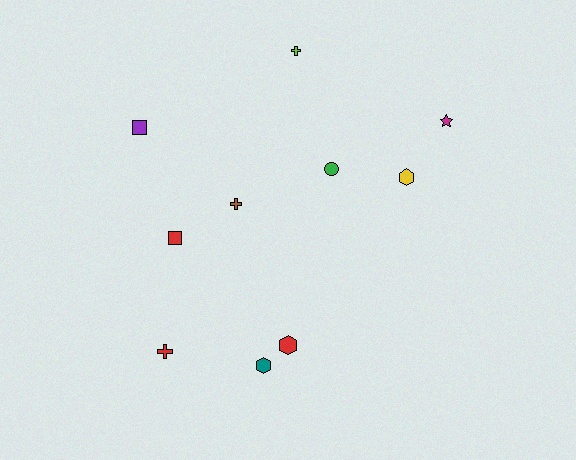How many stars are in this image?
There is 1 star.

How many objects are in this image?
There are 10 objects.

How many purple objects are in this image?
There is 1 purple object.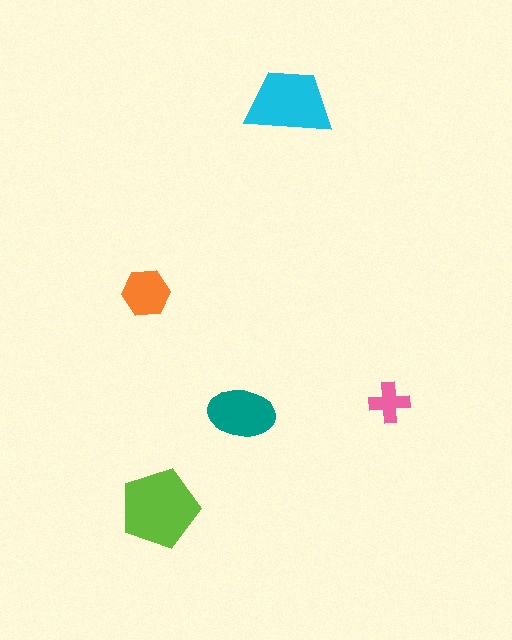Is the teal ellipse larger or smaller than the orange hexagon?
Larger.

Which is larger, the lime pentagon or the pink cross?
The lime pentagon.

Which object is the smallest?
The pink cross.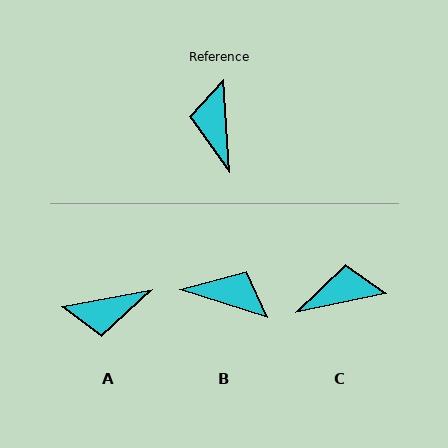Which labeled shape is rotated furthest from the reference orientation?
B, about 112 degrees away.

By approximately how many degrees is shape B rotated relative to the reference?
Approximately 112 degrees clockwise.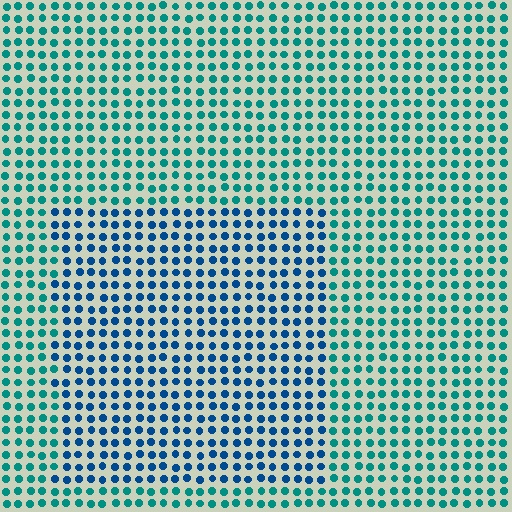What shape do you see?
I see a rectangle.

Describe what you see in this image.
The image is filled with small teal elements in a uniform arrangement. A rectangle-shaped region is visible where the elements are tinted to a slightly different hue, forming a subtle color boundary.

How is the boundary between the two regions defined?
The boundary is defined purely by a slight shift in hue (about 35 degrees). Spacing, size, and orientation are identical on both sides.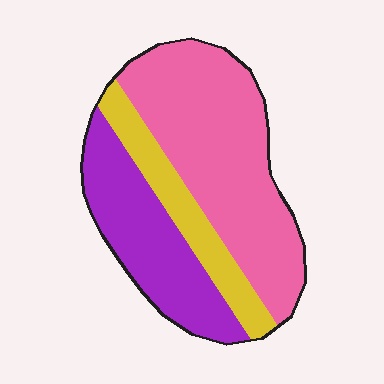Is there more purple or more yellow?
Purple.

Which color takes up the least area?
Yellow, at roughly 20%.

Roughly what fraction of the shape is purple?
Purple takes up between a sixth and a third of the shape.